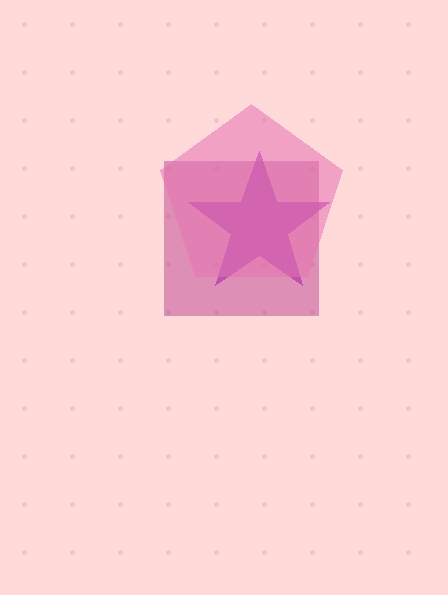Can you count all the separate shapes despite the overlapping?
Yes, there are 3 separate shapes.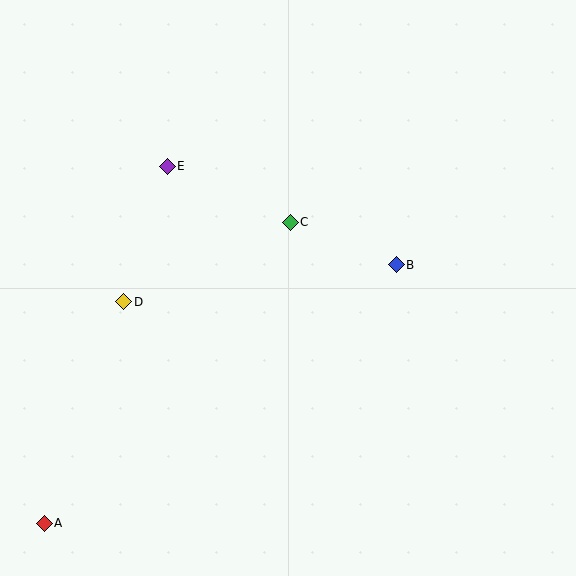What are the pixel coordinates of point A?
Point A is at (44, 523).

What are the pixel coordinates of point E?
Point E is at (167, 166).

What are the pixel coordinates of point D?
Point D is at (124, 302).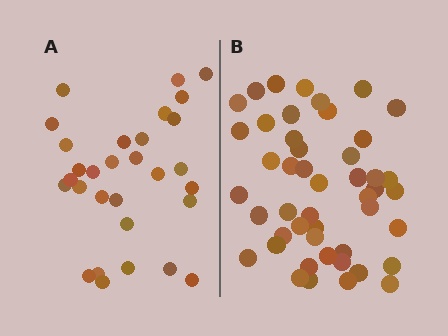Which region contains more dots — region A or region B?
Region B (the right region) has more dots.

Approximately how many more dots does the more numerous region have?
Region B has approximately 15 more dots than region A.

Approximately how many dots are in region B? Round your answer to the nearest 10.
About 50 dots. (The exact count is 47, which rounds to 50.)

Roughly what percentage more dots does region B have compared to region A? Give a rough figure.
About 55% more.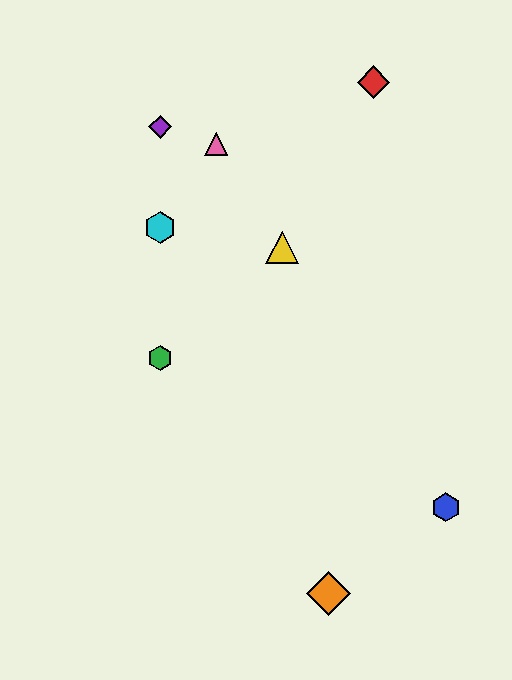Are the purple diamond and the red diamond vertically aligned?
No, the purple diamond is at x≈160 and the red diamond is at x≈374.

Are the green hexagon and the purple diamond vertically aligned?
Yes, both are at x≈160.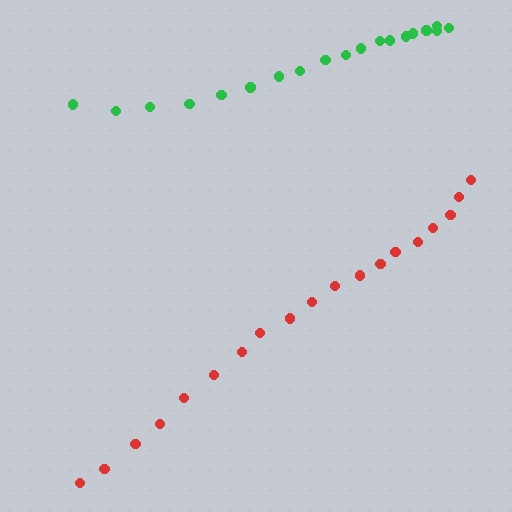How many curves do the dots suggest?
There are 2 distinct paths.